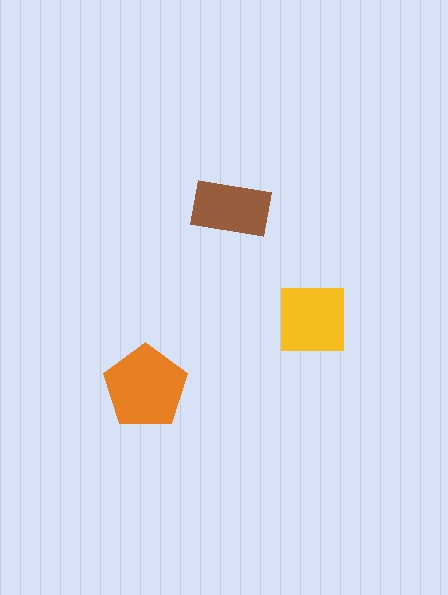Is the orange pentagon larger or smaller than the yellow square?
Larger.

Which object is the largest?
The orange pentagon.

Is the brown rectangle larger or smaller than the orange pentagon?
Smaller.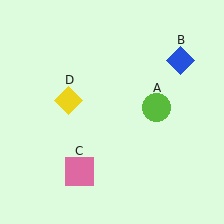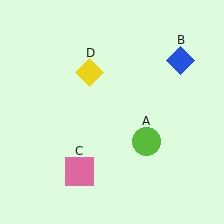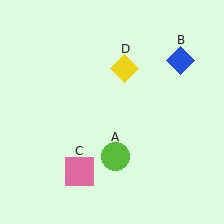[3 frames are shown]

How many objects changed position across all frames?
2 objects changed position: lime circle (object A), yellow diamond (object D).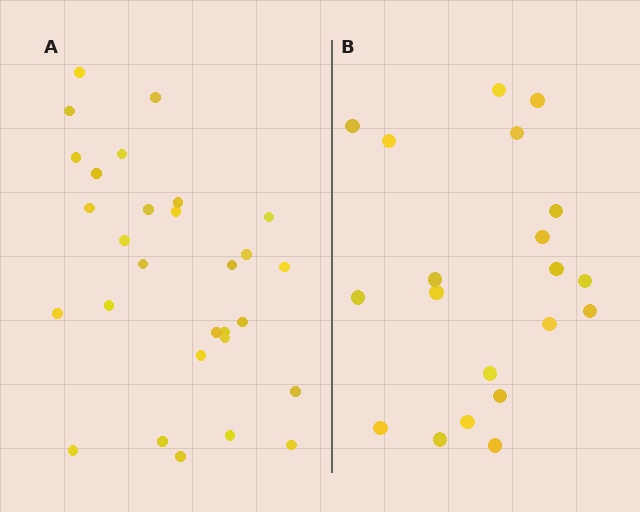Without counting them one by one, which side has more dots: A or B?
Region A (the left region) has more dots.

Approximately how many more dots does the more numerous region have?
Region A has roughly 8 or so more dots than region B.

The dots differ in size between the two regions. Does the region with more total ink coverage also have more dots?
No. Region B has more total ink coverage because its dots are larger, but region A actually contains more individual dots. Total area can be misleading — the number of items is what matters here.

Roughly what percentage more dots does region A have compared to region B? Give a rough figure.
About 45% more.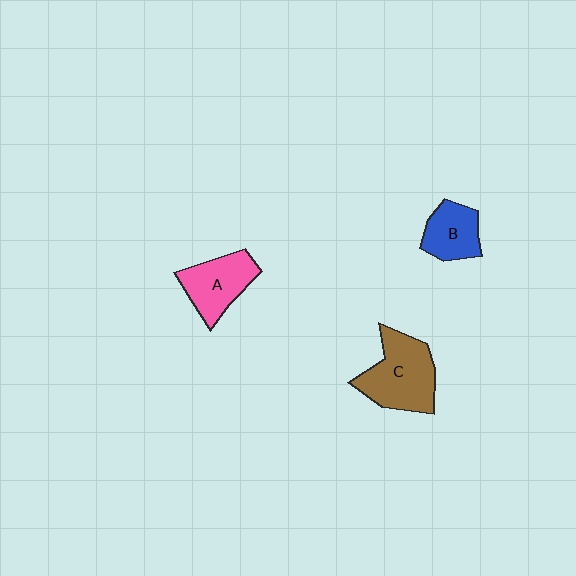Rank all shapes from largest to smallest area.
From largest to smallest: C (brown), A (pink), B (blue).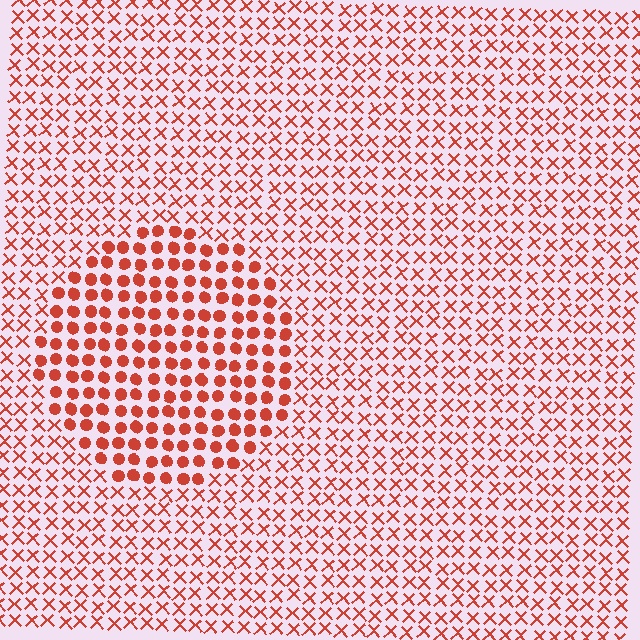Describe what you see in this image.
The image is filled with small red elements arranged in a uniform grid. A circle-shaped region contains circles, while the surrounding area contains X marks. The boundary is defined purely by the change in element shape.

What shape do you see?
I see a circle.